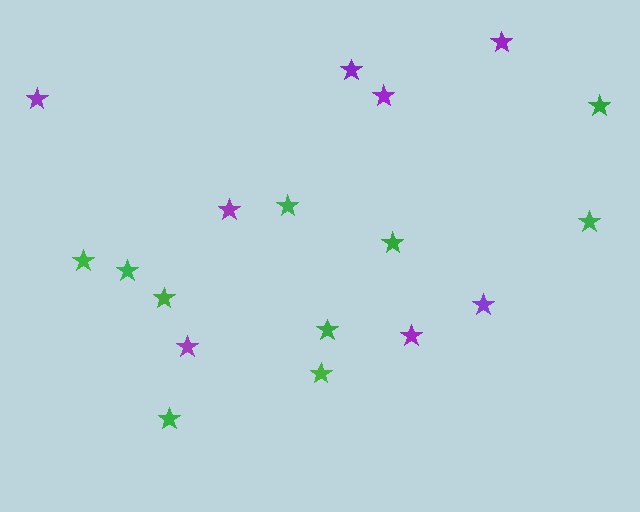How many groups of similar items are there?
There are 2 groups: one group of green stars (10) and one group of purple stars (8).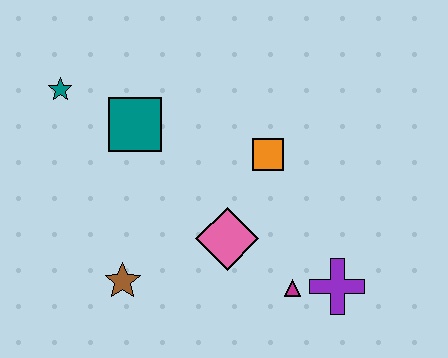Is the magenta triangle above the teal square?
No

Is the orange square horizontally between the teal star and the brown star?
No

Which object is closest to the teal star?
The teal square is closest to the teal star.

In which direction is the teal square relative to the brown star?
The teal square is above the brown star.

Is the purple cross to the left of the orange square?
No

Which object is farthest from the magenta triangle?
The teal star is farthest from the magenta triangle.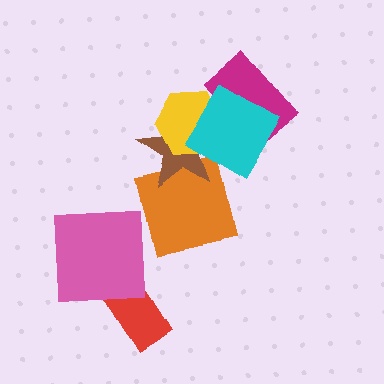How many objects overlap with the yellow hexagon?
3 objects overlap with the yellow hexagon.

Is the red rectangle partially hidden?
No, no other shape covers it.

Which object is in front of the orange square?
The brown star is in front of the orange square.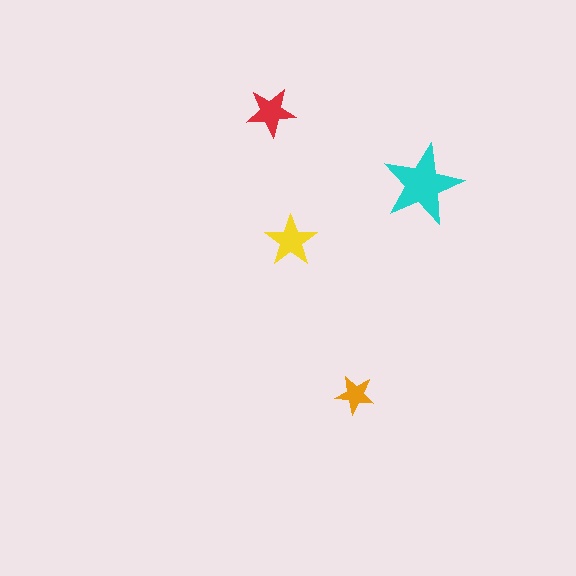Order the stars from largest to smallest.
the cyan one, the yellow one, the red one, the orange one.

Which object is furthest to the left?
The red star is leftmost.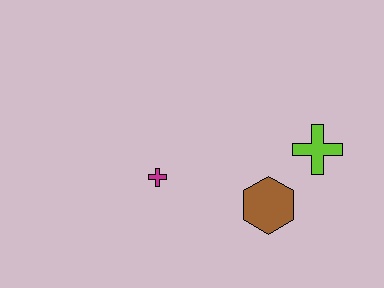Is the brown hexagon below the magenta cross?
Yes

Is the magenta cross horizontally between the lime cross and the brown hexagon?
No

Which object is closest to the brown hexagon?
The lime cross is closest to the brown hexagon.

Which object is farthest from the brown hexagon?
The magenta cross is farthest from the brown hexagon.